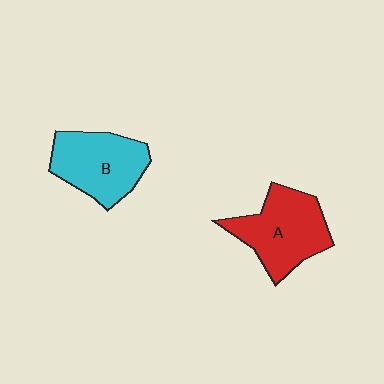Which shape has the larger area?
Shape A (red).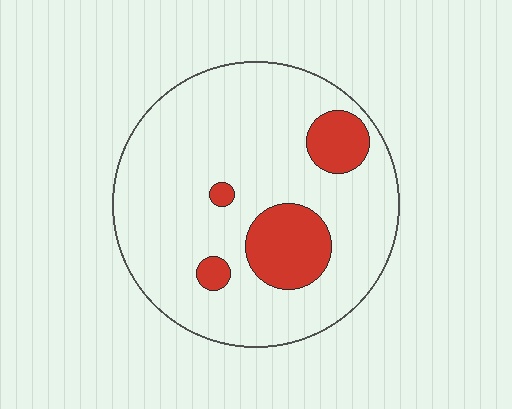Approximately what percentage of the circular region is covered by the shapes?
Approximately 15%.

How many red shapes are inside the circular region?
4.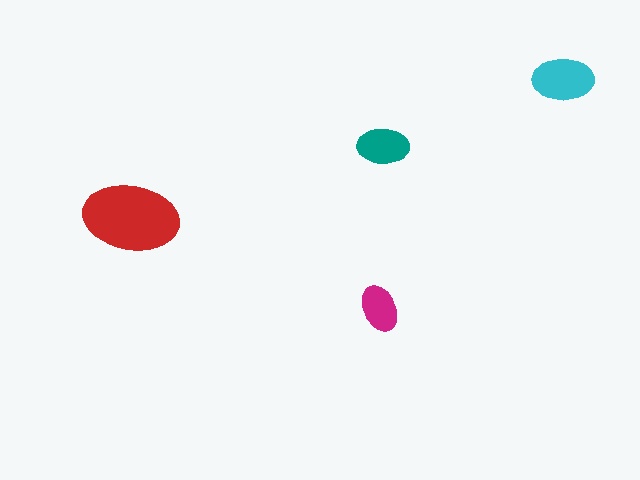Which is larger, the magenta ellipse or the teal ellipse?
The teal one.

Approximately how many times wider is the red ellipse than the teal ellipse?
About 2 times wider.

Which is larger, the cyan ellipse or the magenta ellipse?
The cyan one.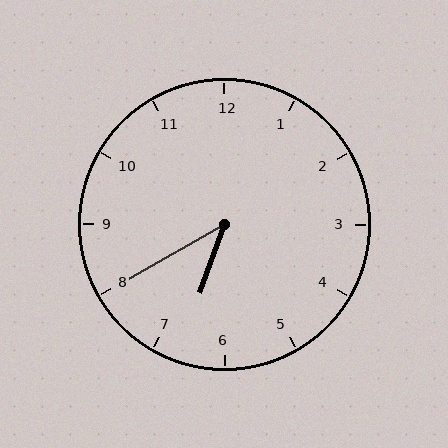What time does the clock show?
6:40.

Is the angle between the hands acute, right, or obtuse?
It is acute.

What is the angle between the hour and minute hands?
Approximately 40 degrees.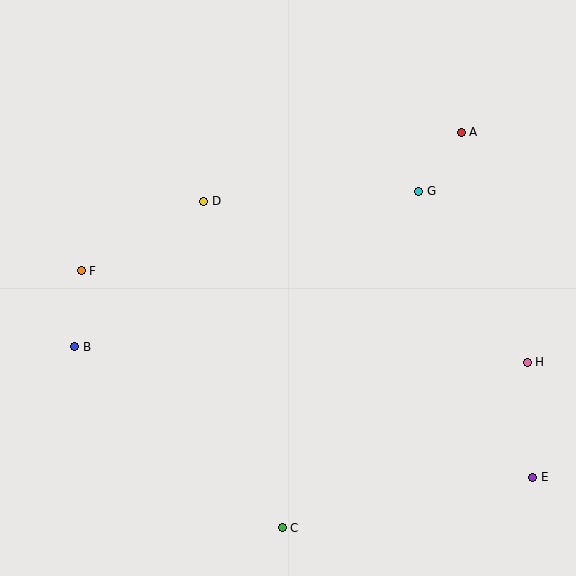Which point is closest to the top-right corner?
Point A is closest to the top-right corner.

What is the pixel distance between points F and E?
The distance between F and E is 496 pixels.